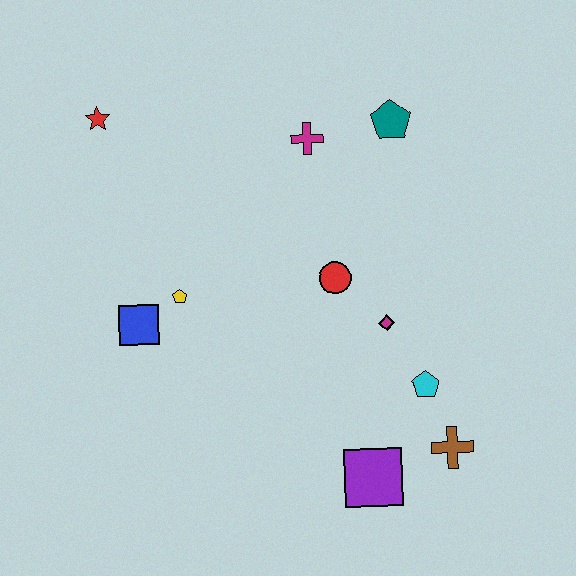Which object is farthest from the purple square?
The red star is farthest from the purple square.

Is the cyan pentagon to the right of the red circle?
Yes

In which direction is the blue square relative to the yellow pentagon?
The blue square is to the left of the yellow pentagon.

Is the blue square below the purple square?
No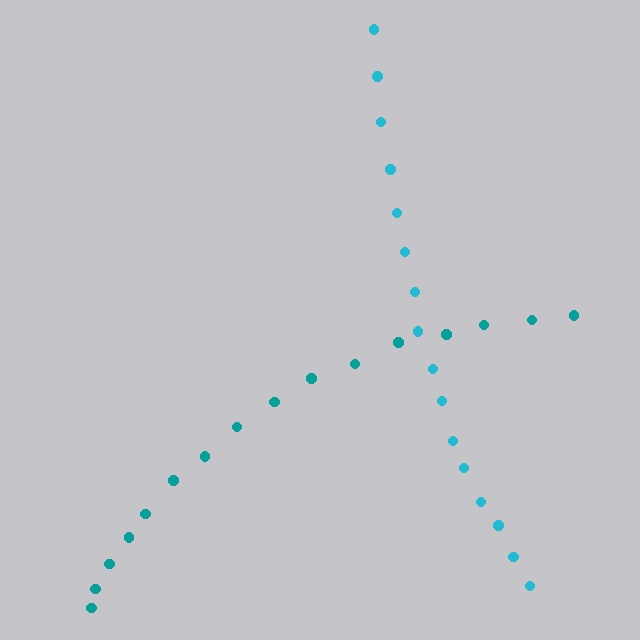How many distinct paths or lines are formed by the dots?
There are 2 distinct paths.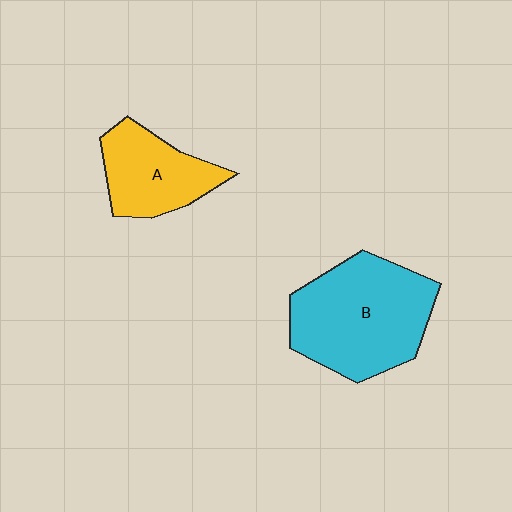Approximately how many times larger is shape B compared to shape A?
Approximately 1.7 times.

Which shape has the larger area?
Shape B (cyan).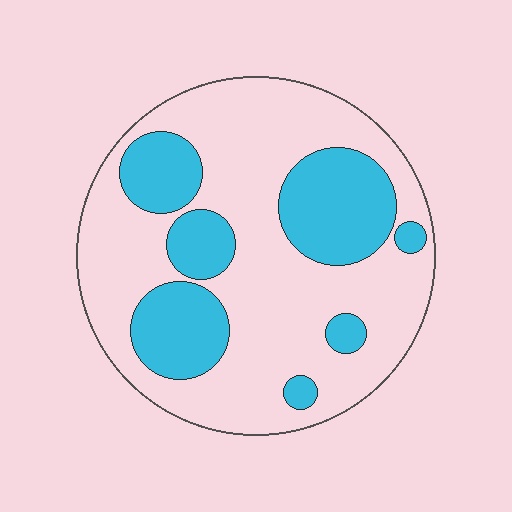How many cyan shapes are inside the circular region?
7.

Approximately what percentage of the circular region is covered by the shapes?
Approximately 30%.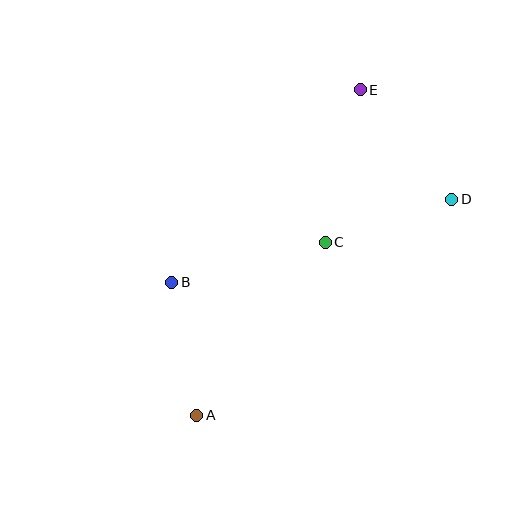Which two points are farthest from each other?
Points A and E are farthest from each other.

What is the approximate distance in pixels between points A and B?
The distance between A and B is approximately 135 pixels.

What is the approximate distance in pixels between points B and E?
The distance between B and E is approximately 270 pixels.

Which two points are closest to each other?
Points C and D are closest to each other.